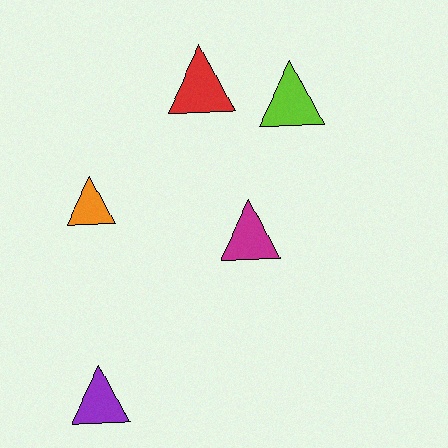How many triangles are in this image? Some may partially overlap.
There are 5 triangles.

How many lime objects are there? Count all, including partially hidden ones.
There is 1 lime object.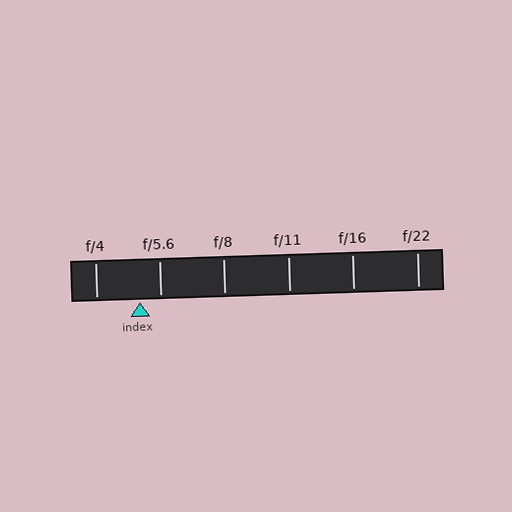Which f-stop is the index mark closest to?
The index mark is closest to f/5.6.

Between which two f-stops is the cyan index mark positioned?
The index mark is between f/4 and f/5.6.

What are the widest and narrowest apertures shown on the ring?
The widest aperture shown is f/4 and the narrowest is f/22.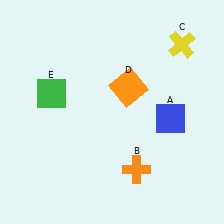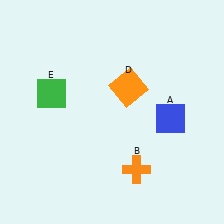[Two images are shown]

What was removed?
The yellow cross (C) was removed in Image 2.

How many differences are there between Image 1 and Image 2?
There is 1 difference between the two images.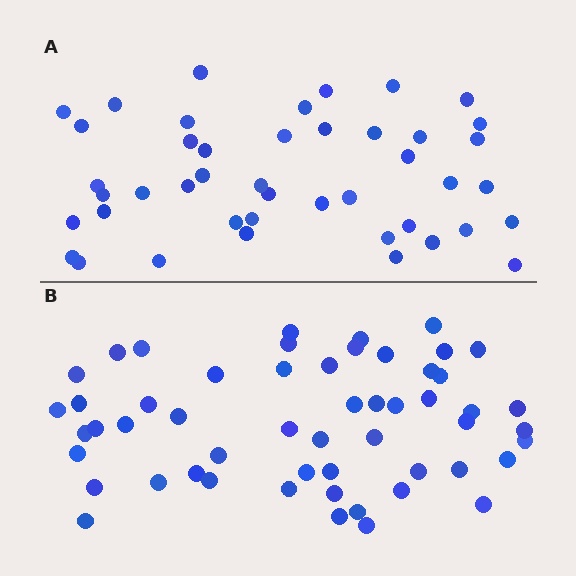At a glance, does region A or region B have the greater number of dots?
Region B (the bottom region) has more dots.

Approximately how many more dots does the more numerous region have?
Region B has roughly 10 or so more dots than region A.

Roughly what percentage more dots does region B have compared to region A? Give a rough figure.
About 25% more.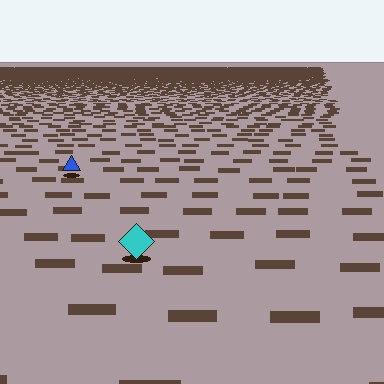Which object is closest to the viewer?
The cyan diamond is closest. The texture marks near it are larger and more spread out.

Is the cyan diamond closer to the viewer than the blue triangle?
Yes. The cyan diamond is closer — you can tell from the texture gradient: the ground texture is coarser near it.